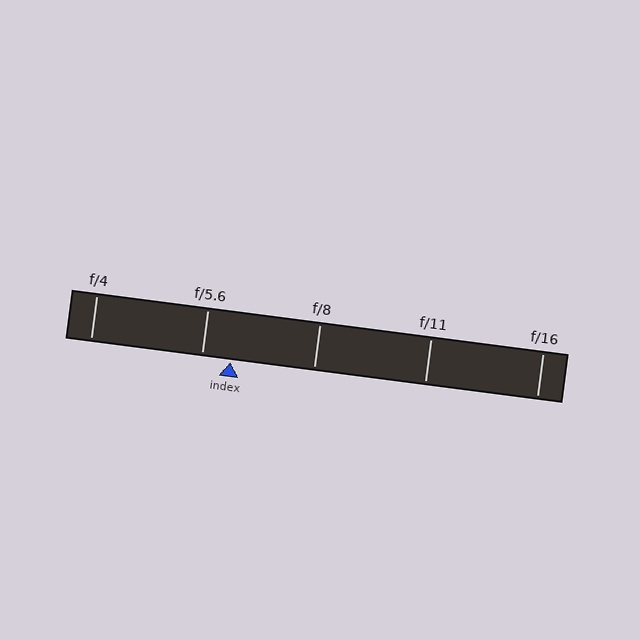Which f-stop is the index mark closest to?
The index mark is closest to f/5.6.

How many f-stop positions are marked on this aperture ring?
There are 5 f-stop positions marked.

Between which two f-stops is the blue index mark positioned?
The index mark is between f/5.6 and f/8.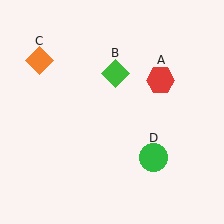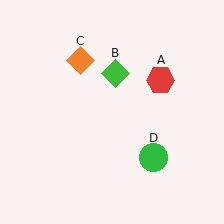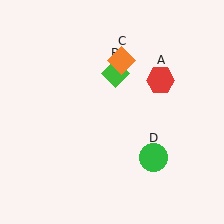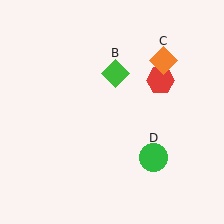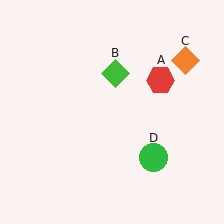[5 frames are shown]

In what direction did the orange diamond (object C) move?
The orange diamond (object C) moved right.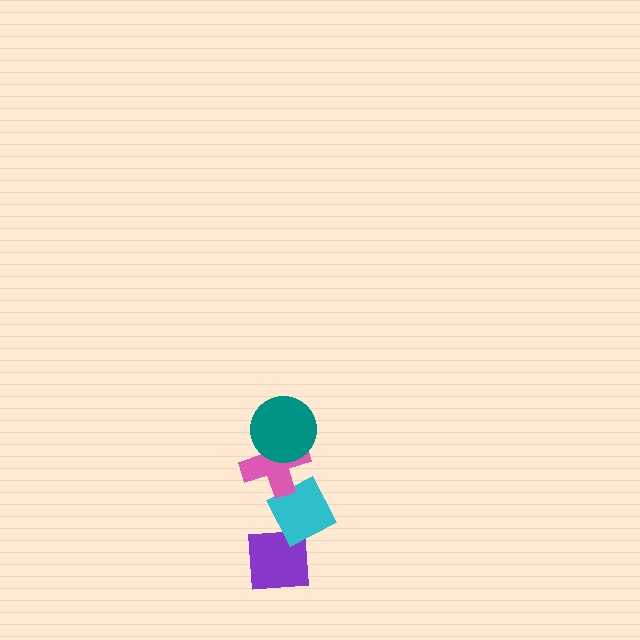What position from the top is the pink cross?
The pink cross is 2nd from the top.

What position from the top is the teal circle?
The teal circle is 1st from the top.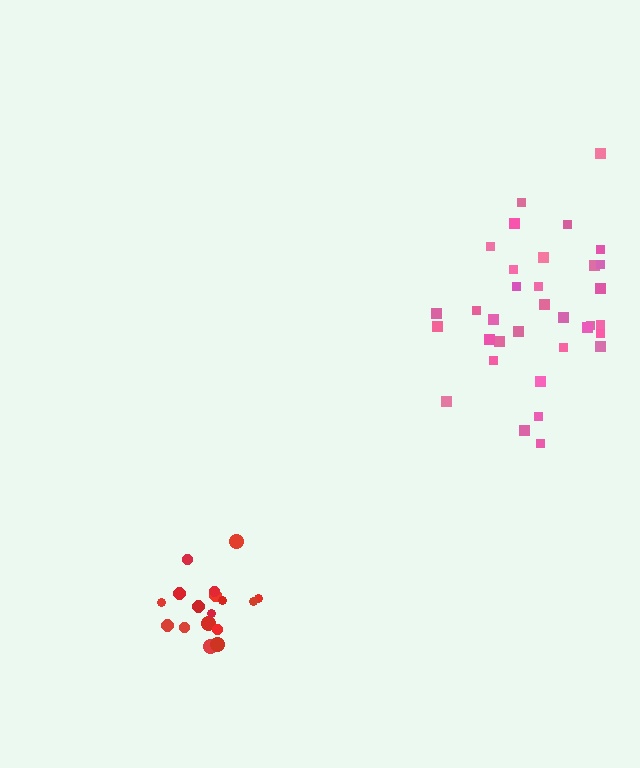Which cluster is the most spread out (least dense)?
Pink.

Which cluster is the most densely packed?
Red.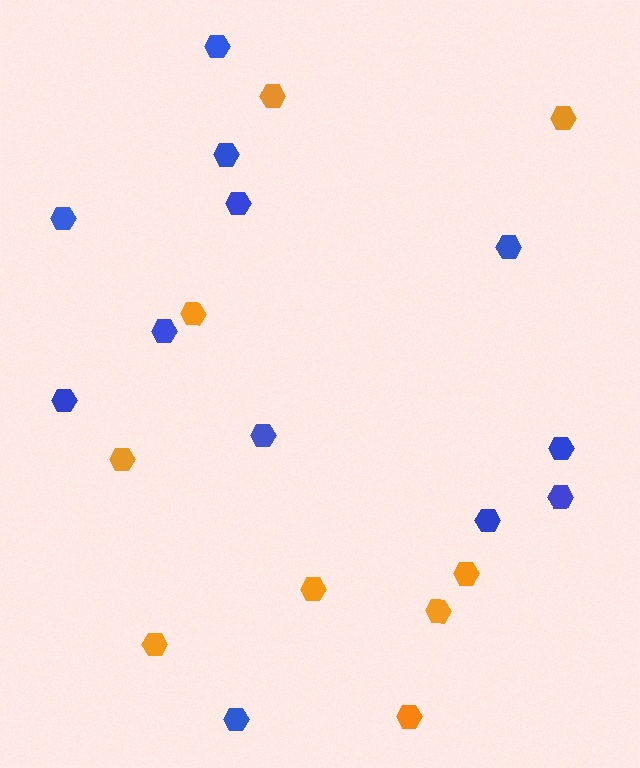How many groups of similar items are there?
There are 2 groups: one group of blue hexagons (12) and one group of orange hexagons (9).